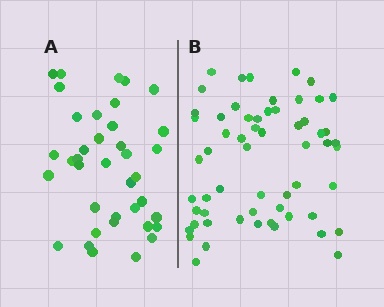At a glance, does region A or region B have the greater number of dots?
Region B (the right region) has more dots.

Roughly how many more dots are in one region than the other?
Region B has approximately 20 more dots than region A.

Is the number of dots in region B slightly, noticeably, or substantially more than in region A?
Region B has substantially more. The ratio is roughly 1.6 to 1.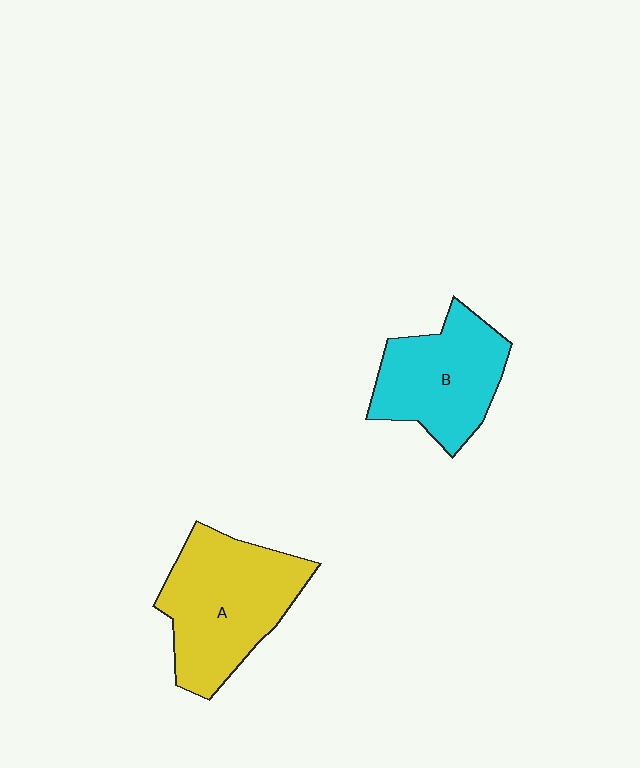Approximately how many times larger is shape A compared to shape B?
Approximately 1.2 times.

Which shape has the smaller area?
Shape B (cyan).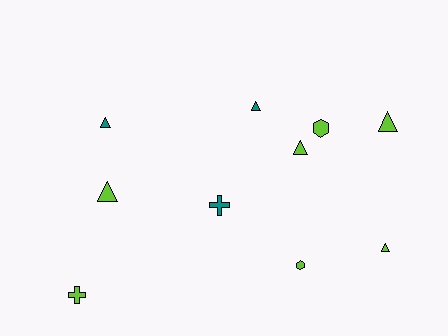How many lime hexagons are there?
There are 2 lime hexagons.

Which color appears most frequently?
Lime, with 7 objects.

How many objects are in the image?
There are 10 objects.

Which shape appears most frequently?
Triangle, with 6 objects.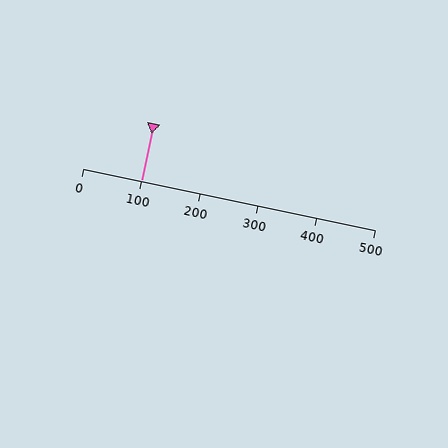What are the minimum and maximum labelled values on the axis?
The axis runs from 0 to 500.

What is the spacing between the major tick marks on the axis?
The major ticks are spaced 100 apart.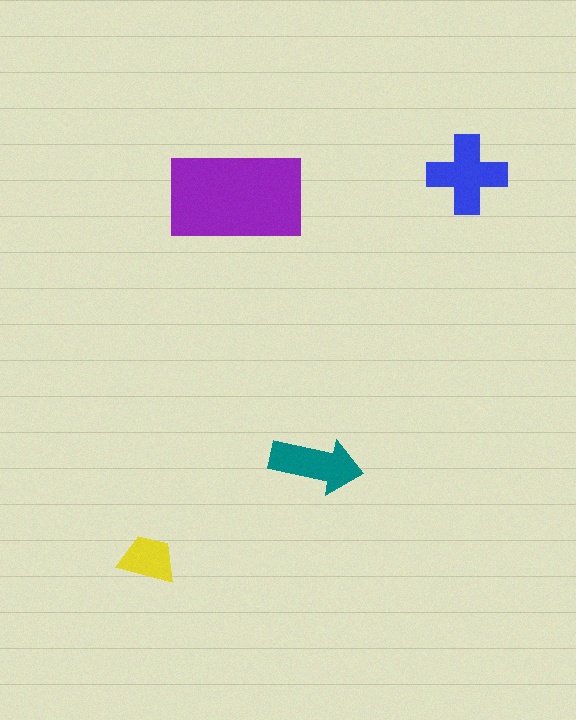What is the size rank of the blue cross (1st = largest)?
2nd.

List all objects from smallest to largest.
The yellow trapezoid, the teal arrow, the blue cross, the purple rectangle.